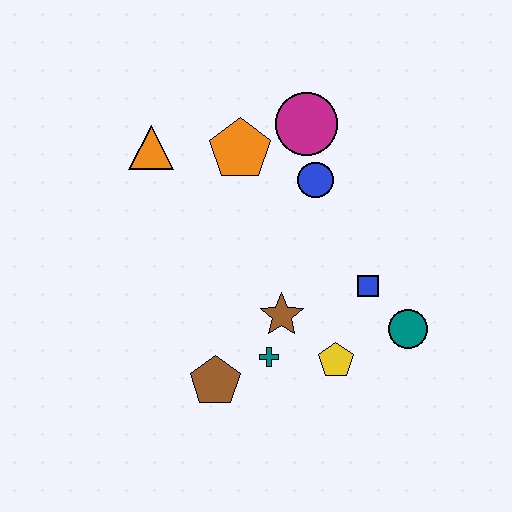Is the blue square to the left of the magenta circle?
No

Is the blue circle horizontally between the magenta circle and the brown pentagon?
No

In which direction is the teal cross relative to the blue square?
The teal cross is to the left of the blue square.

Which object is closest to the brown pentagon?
The teal cross is closest to the brown pentagon.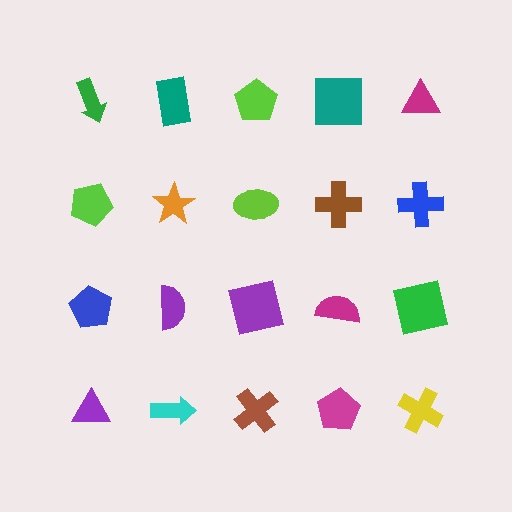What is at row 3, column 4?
A magenta semicircle.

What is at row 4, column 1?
A purple triangle.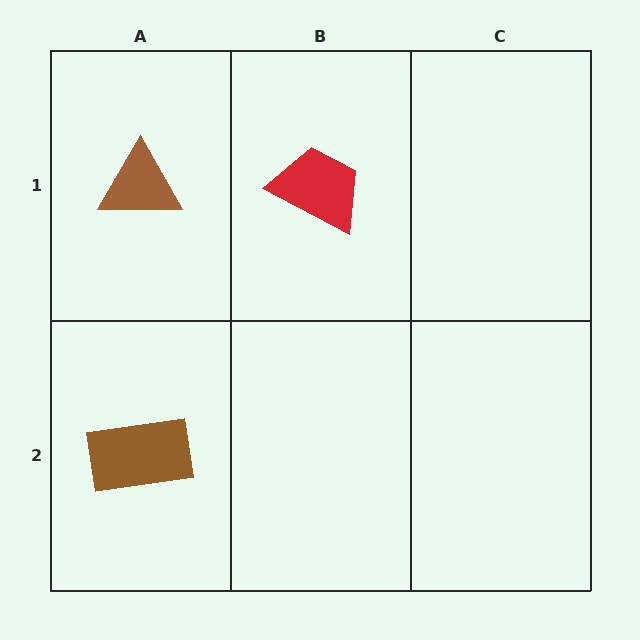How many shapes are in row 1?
2 shapes.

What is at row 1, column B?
A red trapezoid.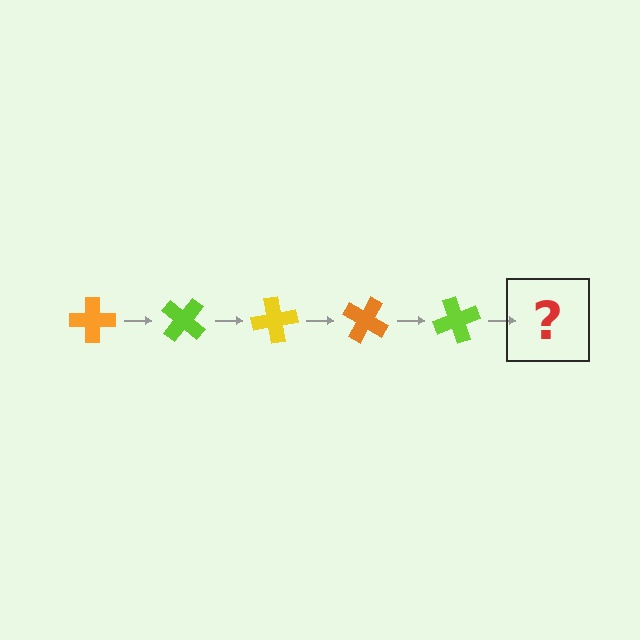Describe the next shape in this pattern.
It should be a yellow cross, rotated 200 degrees from the start.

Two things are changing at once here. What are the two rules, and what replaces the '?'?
The two rules are that it rotates 40 degrees each step and the color cycles through orange, lime, and yellow. The '?' should be a yellow cross, rotated 200 degrees from the start.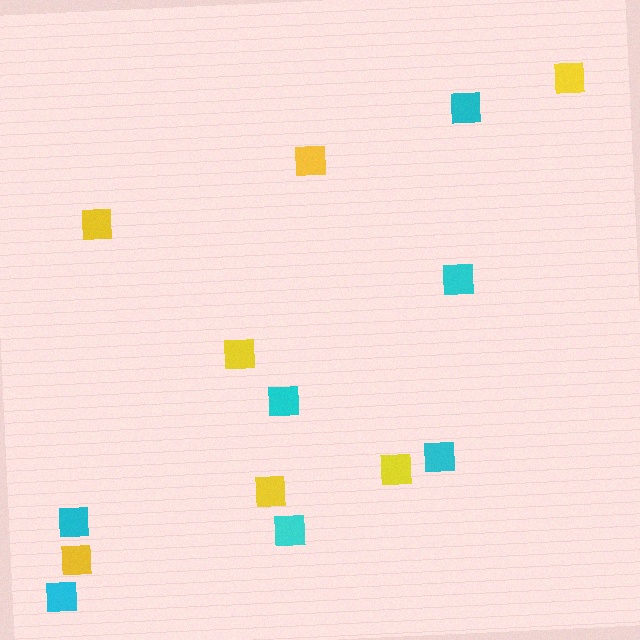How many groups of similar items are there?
There are 2 groups: one group of yellow squares (7) and one group of cyan squares (7).